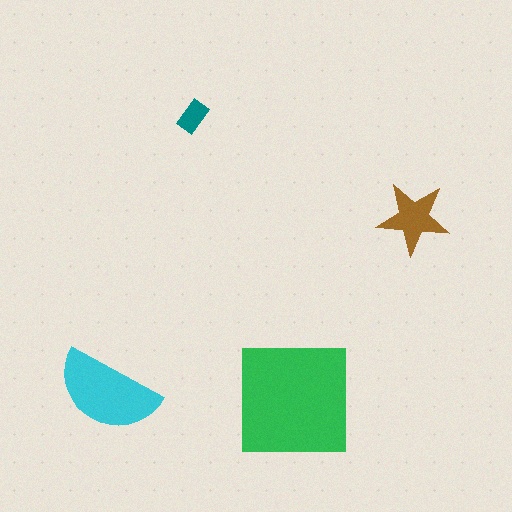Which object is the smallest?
The teal rectangle.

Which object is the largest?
The green square.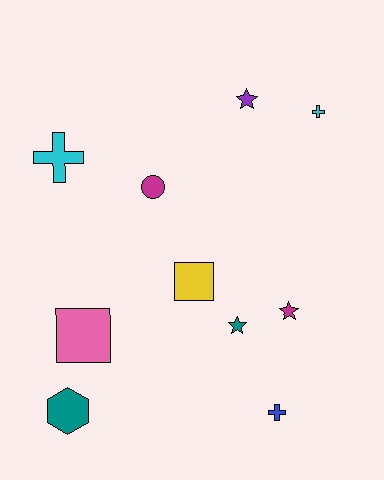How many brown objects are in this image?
There are no brown objects.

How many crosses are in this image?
There are 3 crosses.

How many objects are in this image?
There are 10 objects.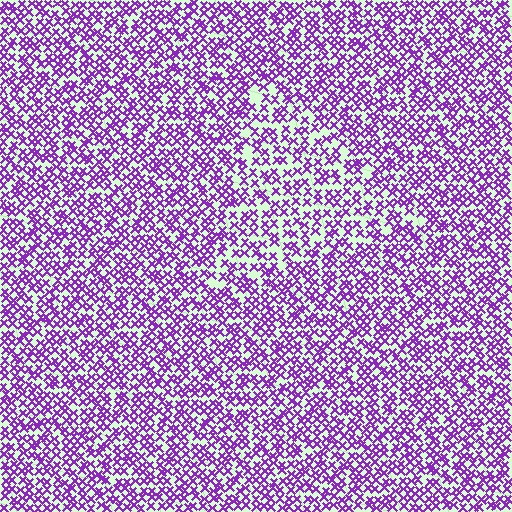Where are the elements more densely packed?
The elements are more densely packed outside the triangle boundary.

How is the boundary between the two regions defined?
The boundary is defined by a change in element density (approximately 1.4x ratio). All elements are the same color, size, and shape.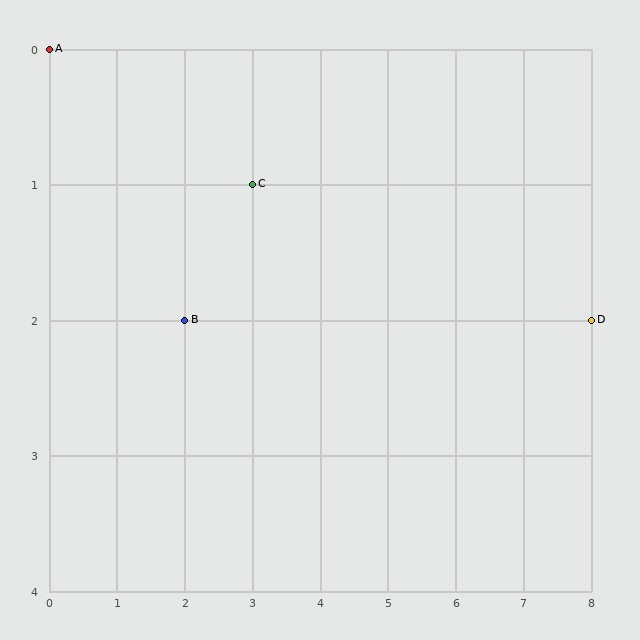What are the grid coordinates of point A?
Point A is at grid coordinates (0, 0).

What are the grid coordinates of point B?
Point B is at grid coordinates (2, 2).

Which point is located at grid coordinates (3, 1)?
Point C is at (3, 1).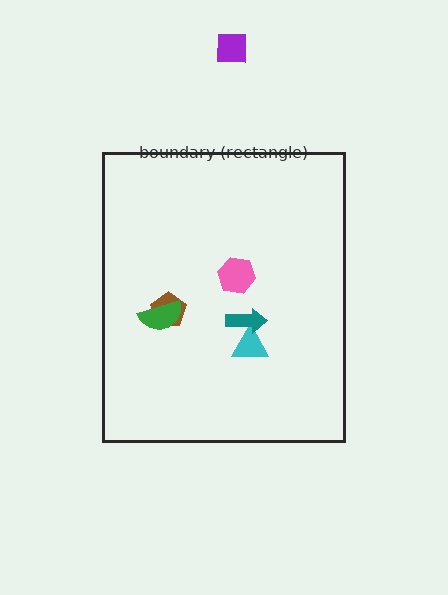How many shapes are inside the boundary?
5 inside, 1 outside.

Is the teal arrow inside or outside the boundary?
Inside.